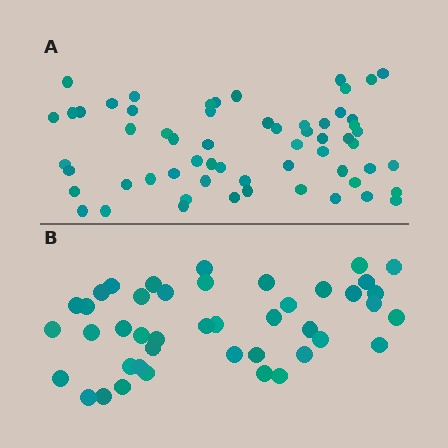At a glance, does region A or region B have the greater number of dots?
Region A (the top region) has more dots.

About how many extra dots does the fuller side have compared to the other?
Region A has approximately 15 more dots than region B.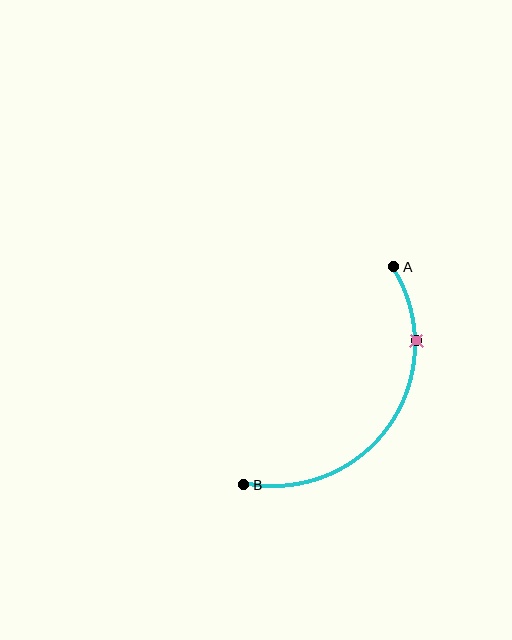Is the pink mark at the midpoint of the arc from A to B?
No. The pink mark lies on the arc but is closer to endpoint A. The arc midpoint would be at the point on the curve equidistant along the arc from both A and B.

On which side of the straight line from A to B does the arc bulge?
The arc bulges below and to the right of the straight line connecting A and B.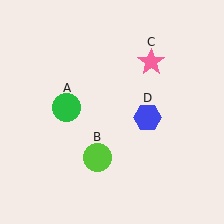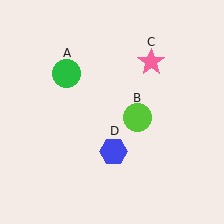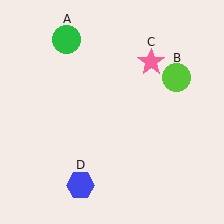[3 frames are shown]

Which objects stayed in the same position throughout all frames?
Pink star (object C) remained stationary.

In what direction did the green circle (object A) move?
The green circle (object A) moved up.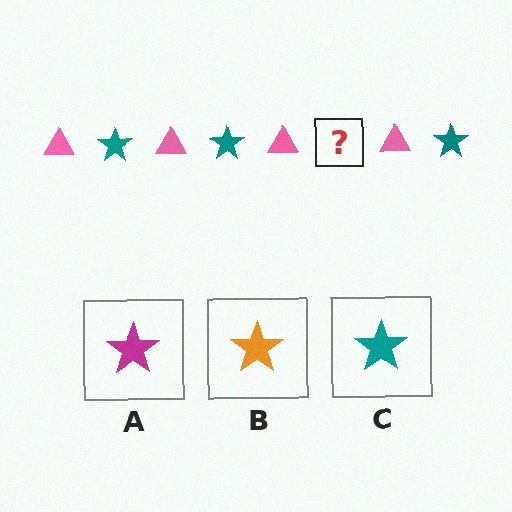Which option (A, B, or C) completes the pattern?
C.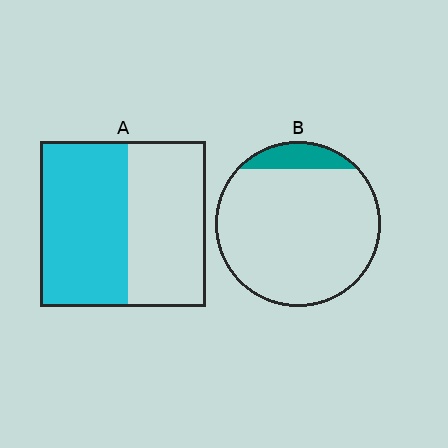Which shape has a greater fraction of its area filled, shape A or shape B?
Shape A.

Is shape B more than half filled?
No.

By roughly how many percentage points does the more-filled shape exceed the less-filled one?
By roughly 40 percentage points (A over B).